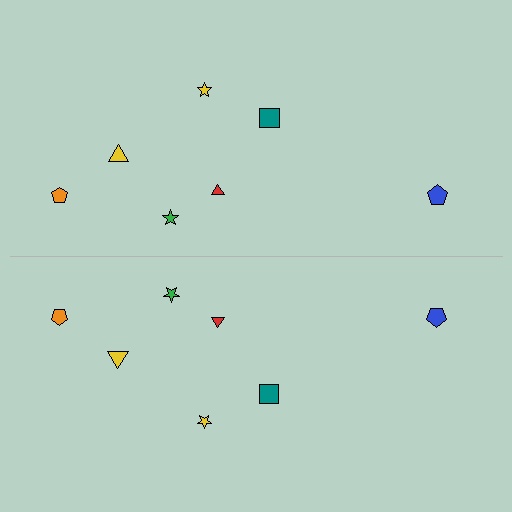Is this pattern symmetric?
Yes, this pattern has bilateral (reflection) symmetry.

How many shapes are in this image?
There are 14 shapes in this image.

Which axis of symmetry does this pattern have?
The pattern has a horizontal axis of symmetry running through the center of the image.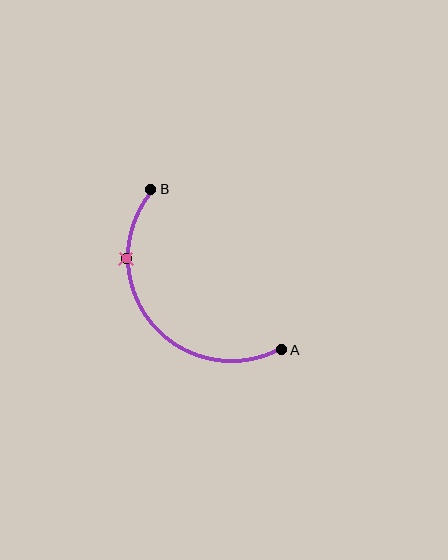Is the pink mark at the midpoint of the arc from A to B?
No. The pink mark lies on the arc but is closer to endpoint B. The arc midpoint would be at the point on the curve equidistant along the arc from both A and B.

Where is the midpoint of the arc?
The arc midpoint is the point on the curve farthest from the straight line joining A and B. It sits below and to the left of that line.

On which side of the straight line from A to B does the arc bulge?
The arc bulges below and to the left of the straight line connecting A and B.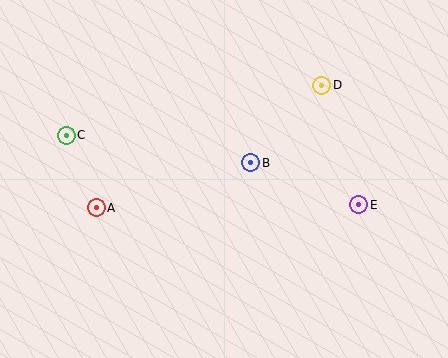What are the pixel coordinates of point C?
Point C is at (66, 135).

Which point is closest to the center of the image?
Point B at (251, 163) is closest to the center.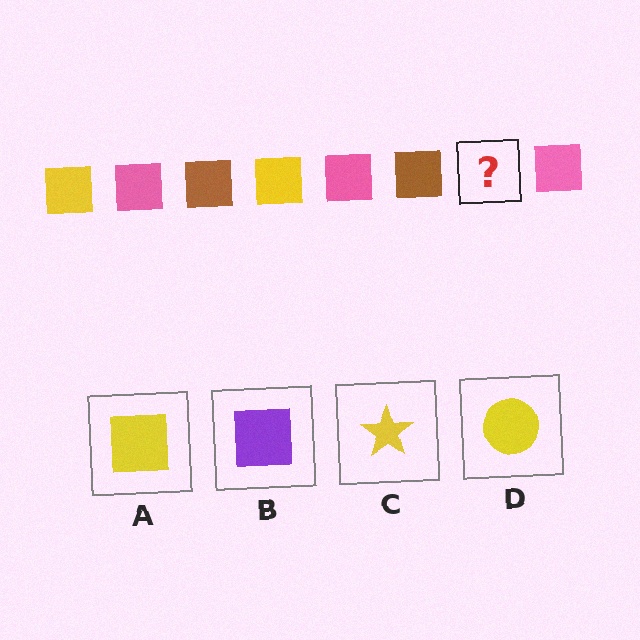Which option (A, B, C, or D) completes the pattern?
A.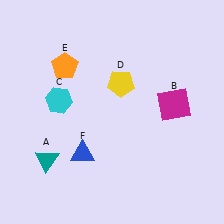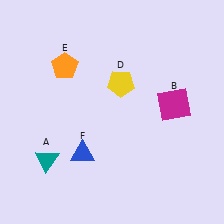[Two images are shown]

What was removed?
The cyan hexagon (C) was removed in Image 2.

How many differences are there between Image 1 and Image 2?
There is 1 difference between the two images.